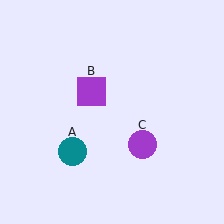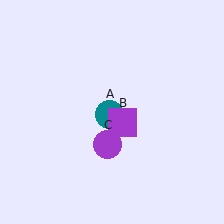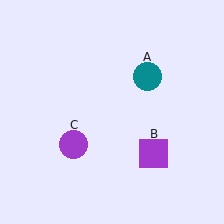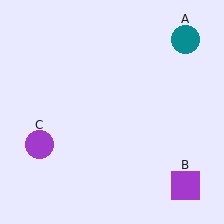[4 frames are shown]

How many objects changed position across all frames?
3 objects changed position: teal circle (object A), purple square (object B), purple circle (object C).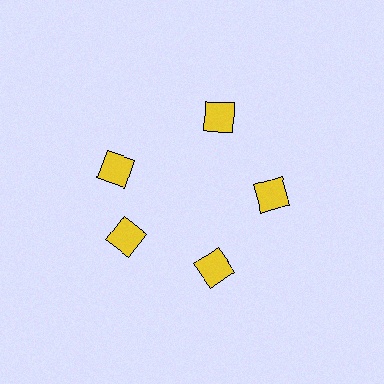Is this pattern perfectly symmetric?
No. The 5 yellow squares are arranged in a ring, but one element near the 10 o'clock position is rotated out of alignment along the ring, breaking the 5-fold rotational symmetry.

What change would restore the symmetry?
The symmetry would be restored by rotating it back into even spacing with its neighbors so that all 5 squares sit at equal angles and equal distance from the center.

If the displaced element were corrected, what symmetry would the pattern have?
It would have 5-fold rotational symmetry — the pattern would map onto itself every 72 degrees.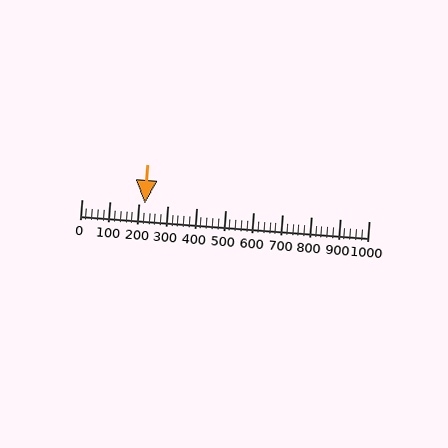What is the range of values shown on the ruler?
The ruler shows values from 0 to 1000.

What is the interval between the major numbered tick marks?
The major tick marks are spaced 100 units apart.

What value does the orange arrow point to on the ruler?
The orange arrow points to approximately 220.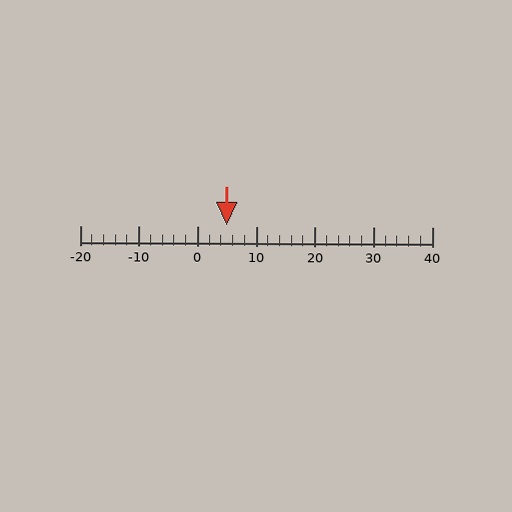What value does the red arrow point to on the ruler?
The red arrow points to approximately 5.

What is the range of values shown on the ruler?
The ruler shows values from -20 to 40.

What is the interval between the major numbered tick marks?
The major tick marks are spaced 10 units apart.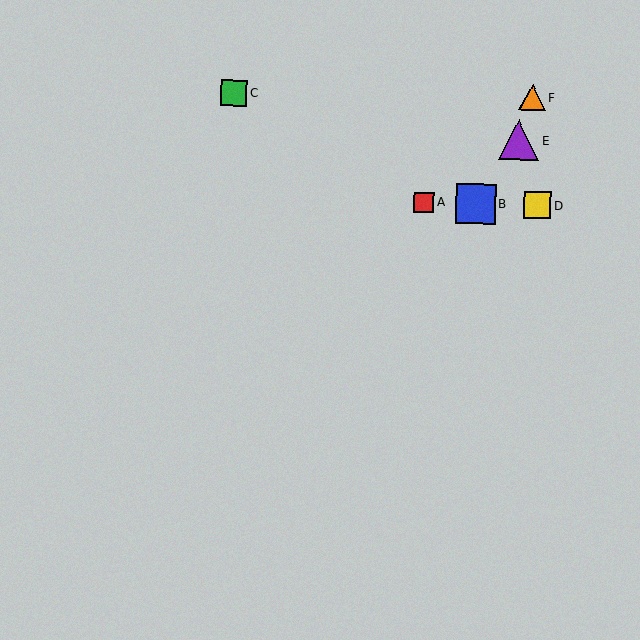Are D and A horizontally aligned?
Yes, both are at y≈205.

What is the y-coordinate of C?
Object C is at y≈93.